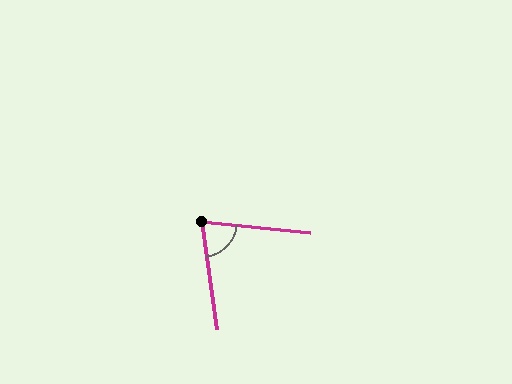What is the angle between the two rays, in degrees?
Approximately 76 degrees.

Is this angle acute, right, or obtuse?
It is acute.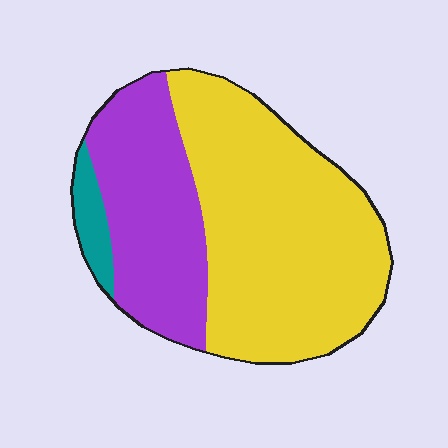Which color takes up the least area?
Teal, at roughly 5%.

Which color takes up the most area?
Yellow, at roughly 60%.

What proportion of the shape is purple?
Purple covers 33% of the shape.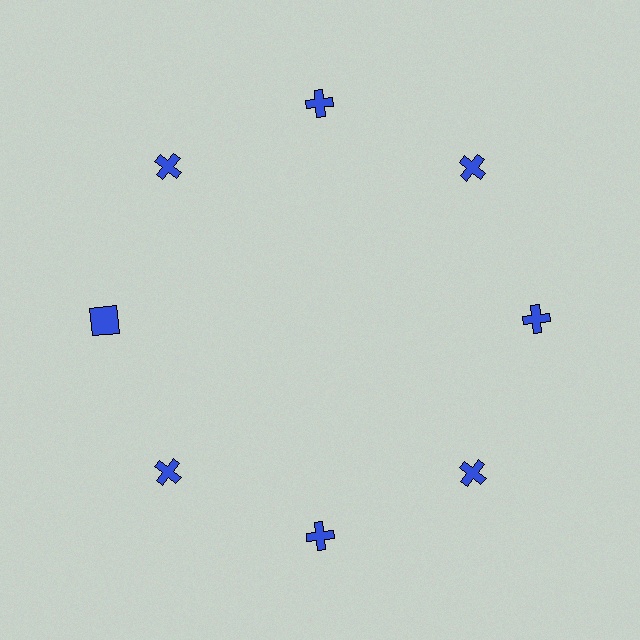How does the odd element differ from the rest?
It has a different shape: square instead of cross.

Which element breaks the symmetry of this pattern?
The blue square at roughly the 9 o'clock position breaks the symmetry. All other shapes are blue crosses.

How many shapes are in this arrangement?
There are 8 shapes arranged in a ring pattern.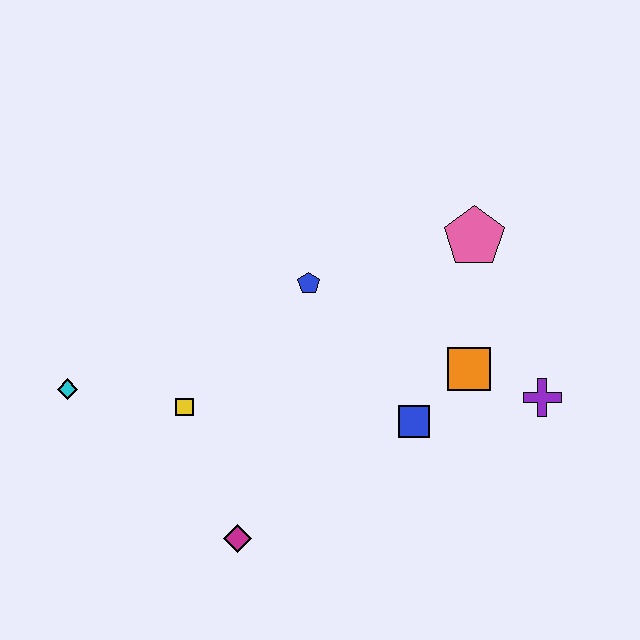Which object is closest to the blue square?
The orange square is closest to the blue square.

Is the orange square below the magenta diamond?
No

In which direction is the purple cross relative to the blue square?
The purple cross is to the right of the blue square.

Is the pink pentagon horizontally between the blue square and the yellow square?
No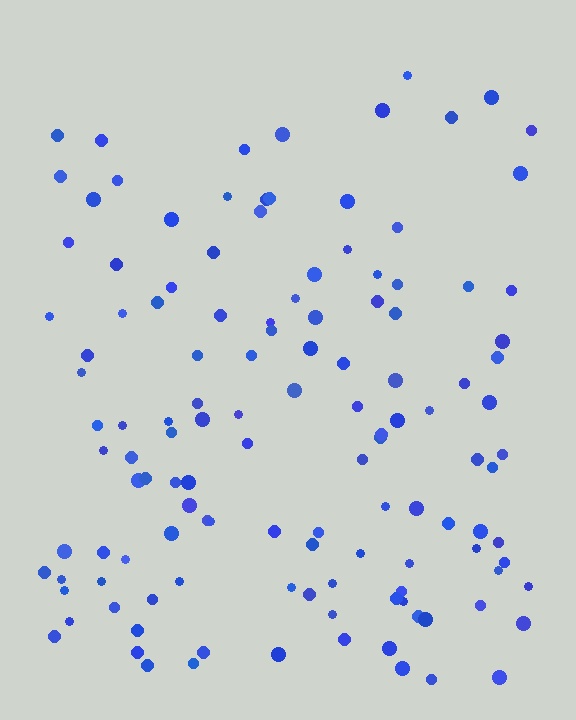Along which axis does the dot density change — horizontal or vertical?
Vertical.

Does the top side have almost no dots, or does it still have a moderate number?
Still a moderate number, just noticeably fewer than the bottom.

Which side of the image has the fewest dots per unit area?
The top.